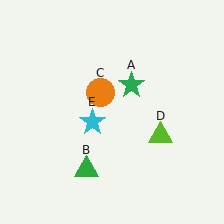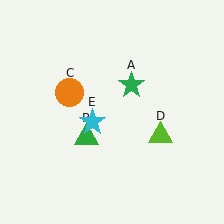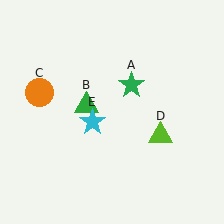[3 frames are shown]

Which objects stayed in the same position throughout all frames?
Green star (object A) and lime triangle (object D) and cyan star (object E) remained stationary.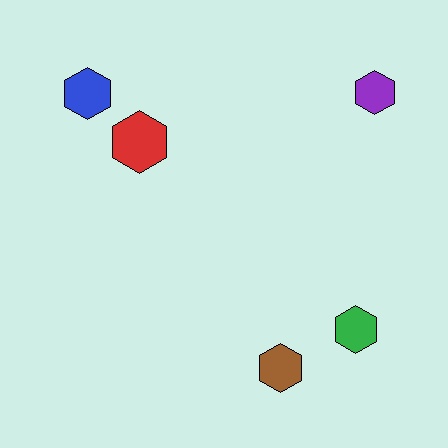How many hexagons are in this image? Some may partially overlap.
There are 5 hexagons.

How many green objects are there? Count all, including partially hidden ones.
There is 1 green object.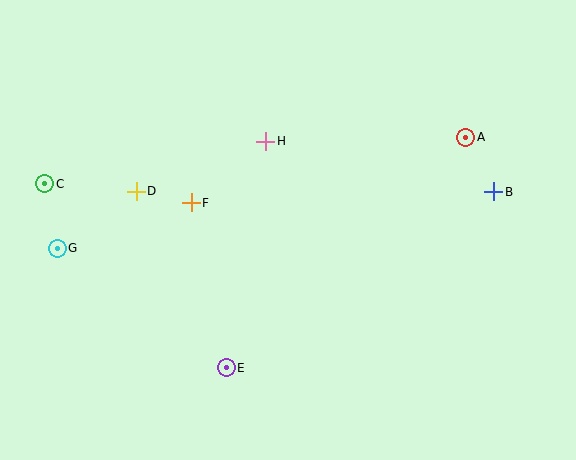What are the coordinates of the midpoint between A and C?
The midpoint between A and C is at (255, 161).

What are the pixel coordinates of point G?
Point G is at (57, 248).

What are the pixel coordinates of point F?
Point F is at (191, 203).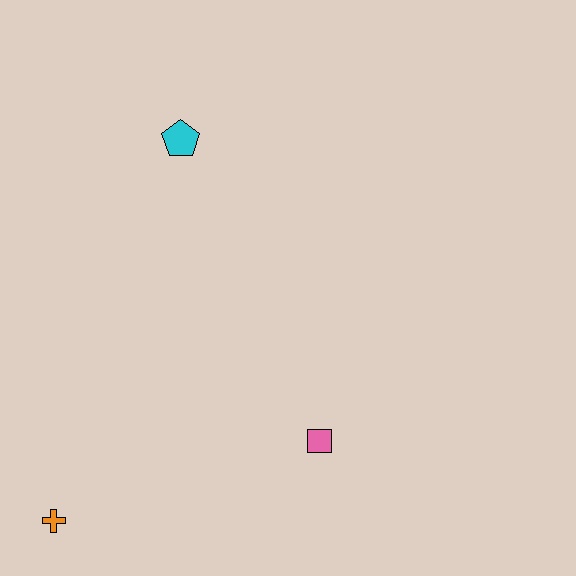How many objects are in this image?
There are 3 objects.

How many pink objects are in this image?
There is 1 pink object.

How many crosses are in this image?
There is 1 cross.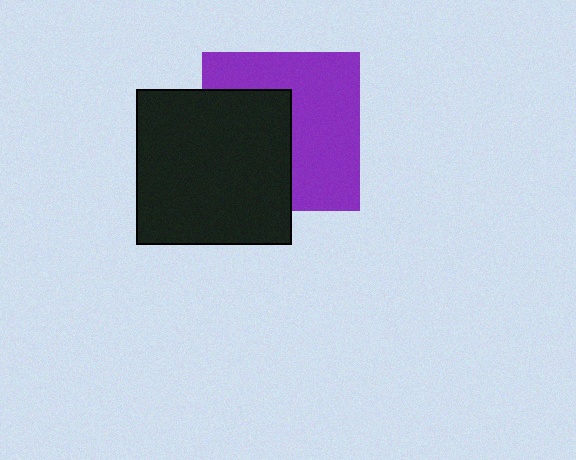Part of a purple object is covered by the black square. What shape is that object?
It is a square.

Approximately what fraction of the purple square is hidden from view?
Roughly 43% of the purple square is hidden behind the black square.